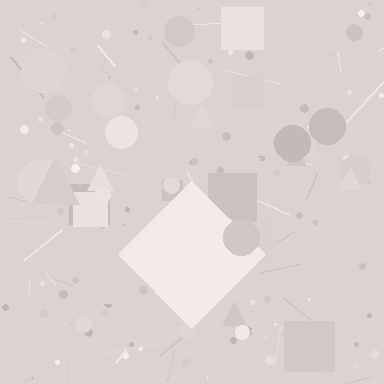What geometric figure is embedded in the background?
A diamond is embedded in the background.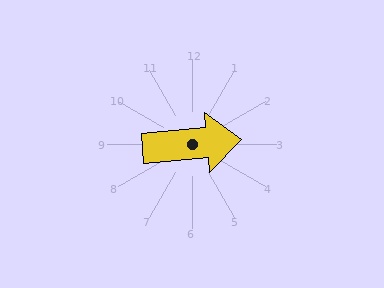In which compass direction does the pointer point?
East.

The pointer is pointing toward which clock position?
Roughly 3 o'clock.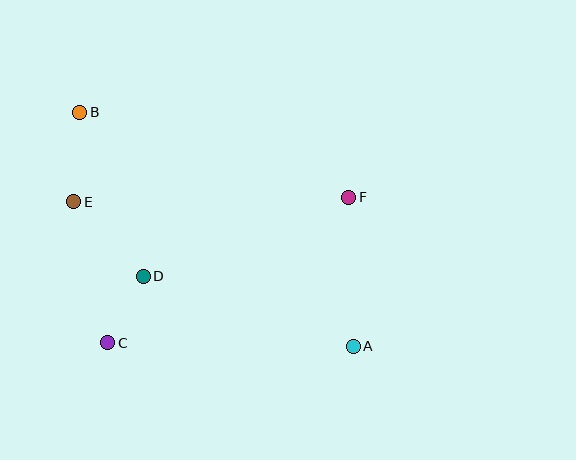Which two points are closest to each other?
Points C and D are closest to each other.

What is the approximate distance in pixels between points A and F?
The distance between A and F is approximately 149 pixels.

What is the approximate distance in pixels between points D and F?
The distance between D and F is approximately 220 pixels.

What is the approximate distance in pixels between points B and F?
The distance between B and F is approximately 282 pixels.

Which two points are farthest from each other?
Points A and B are farthest from each other.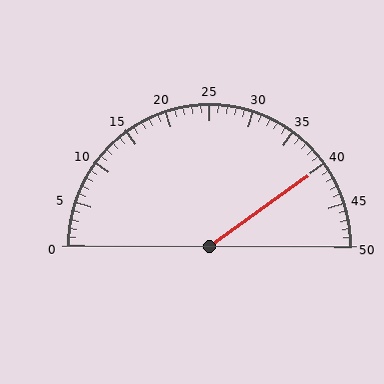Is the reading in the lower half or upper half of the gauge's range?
The reading is in the upper half of the range (0 to 50).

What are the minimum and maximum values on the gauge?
The gauge ranges from 0 to 50.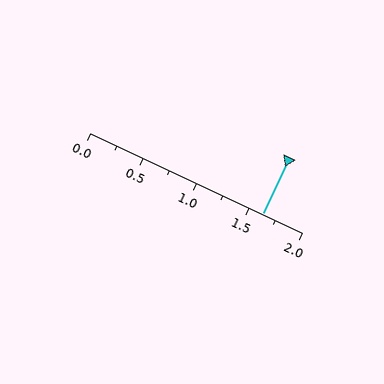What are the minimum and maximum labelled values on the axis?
The axis runs from 0.0 to 2.0.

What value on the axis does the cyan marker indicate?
The marker indicates approximately 1.62.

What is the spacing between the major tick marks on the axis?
The major ticks are spaced 0.5 apart.